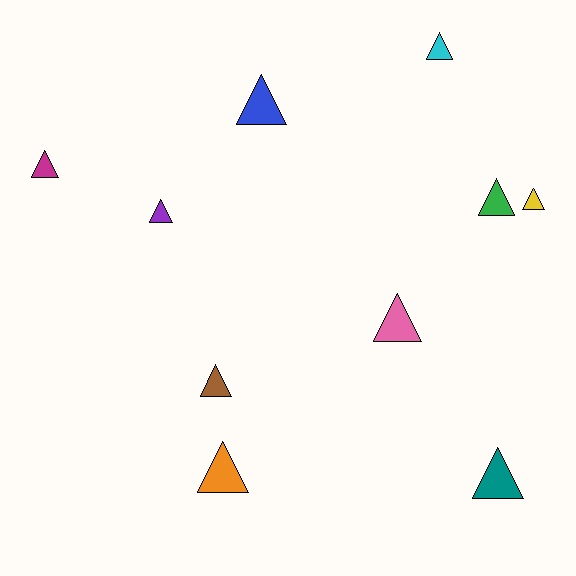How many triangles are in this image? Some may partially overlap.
There are 10 triangles.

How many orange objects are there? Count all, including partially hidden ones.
There is 1 orange object.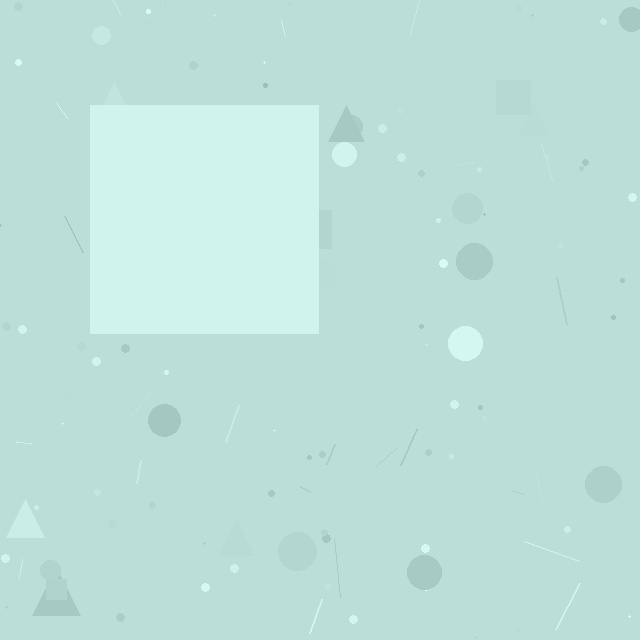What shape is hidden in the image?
A square is hidden in the image.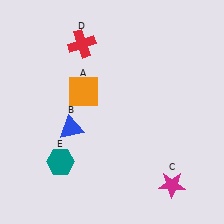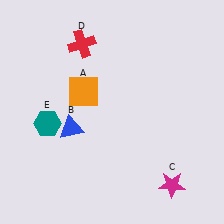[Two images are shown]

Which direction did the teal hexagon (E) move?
The teal hexagon (E) moved up.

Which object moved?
The teal hexagon (E) moved up.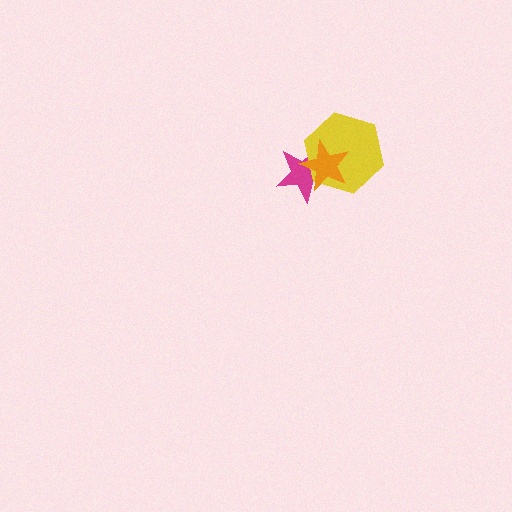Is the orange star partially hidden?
No, no other shape covers it.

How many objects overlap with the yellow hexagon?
2 objects overlap with the yellow hexagon.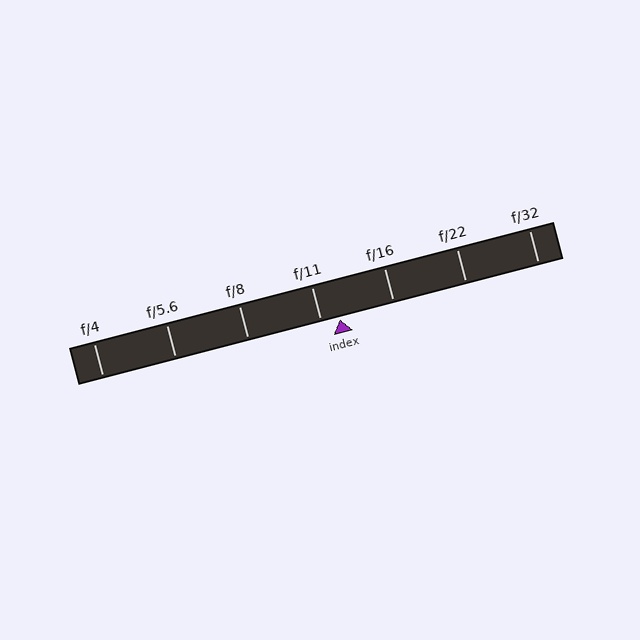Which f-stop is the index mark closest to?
The index mark is closest to f/11.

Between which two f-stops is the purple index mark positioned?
The index mark is between f/11 and f/16.